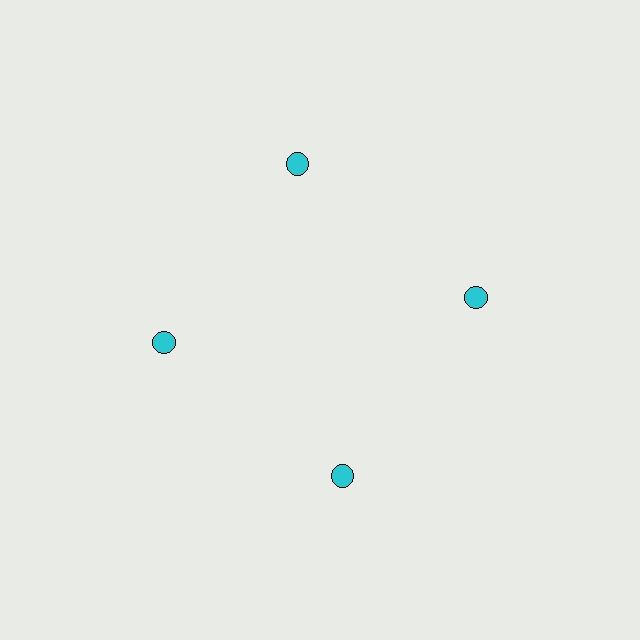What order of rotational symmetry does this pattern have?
This pattern has 4-fold rotational symmetry.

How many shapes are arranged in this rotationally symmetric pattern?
There are 4 shapes, arranged in 4 groups of 1.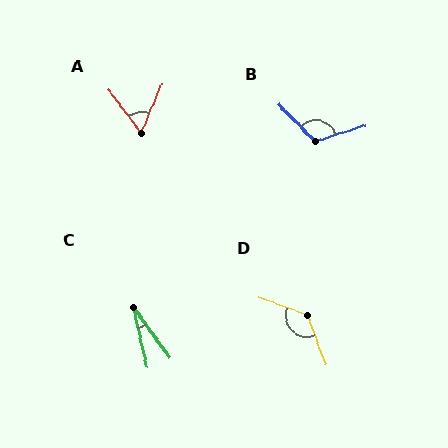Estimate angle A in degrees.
Approximately 60 degrees.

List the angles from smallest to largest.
C (23°), A (60°), B (117°), D (130°).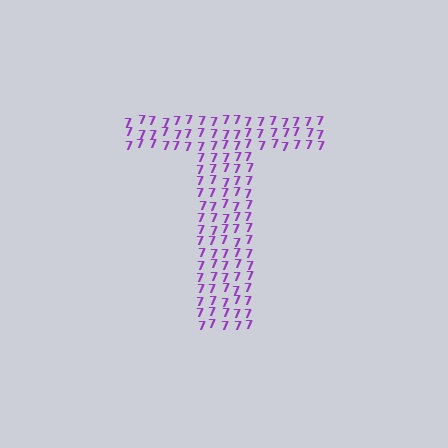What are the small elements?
The small elements are digit 7's.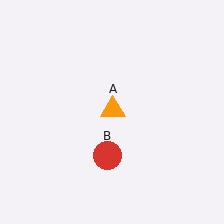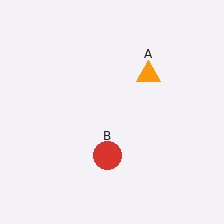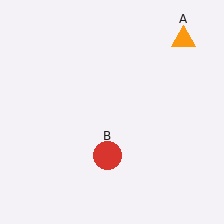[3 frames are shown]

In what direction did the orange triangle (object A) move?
The orange triangle (object A) moved up and to the right.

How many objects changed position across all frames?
1 object changed position: orange triangle (object A).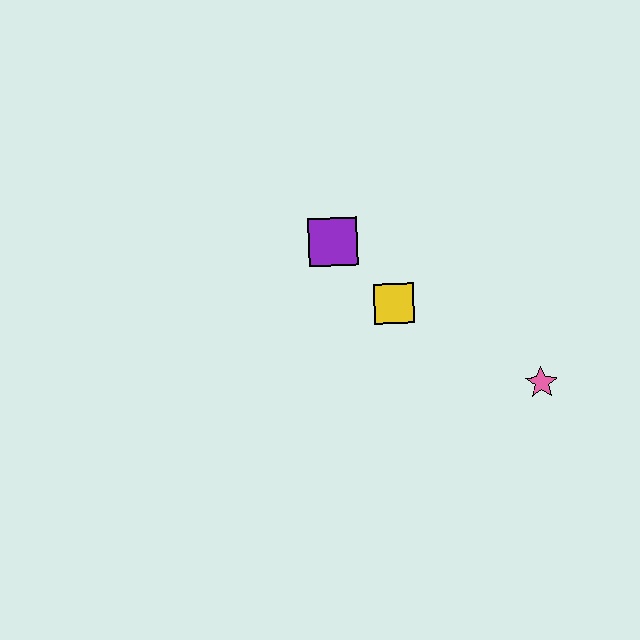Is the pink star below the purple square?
Yes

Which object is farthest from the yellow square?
The pink star is farthest from the yellow square.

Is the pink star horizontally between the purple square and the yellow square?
No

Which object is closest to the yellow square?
The purple square is closest to the yellow square.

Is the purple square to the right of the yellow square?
No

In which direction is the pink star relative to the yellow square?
The pink star is to the right of the yellow square.